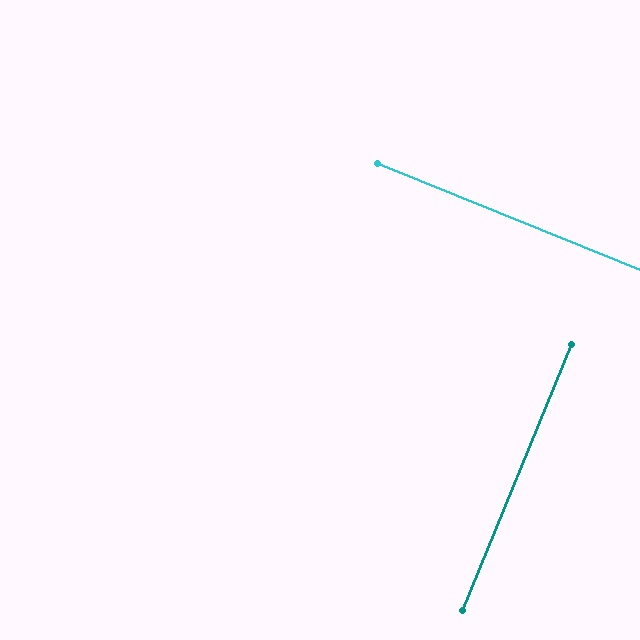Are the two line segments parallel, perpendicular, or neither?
Perpendicular — they meet at approximately 90°.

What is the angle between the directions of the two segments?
Approximately 90 degrees.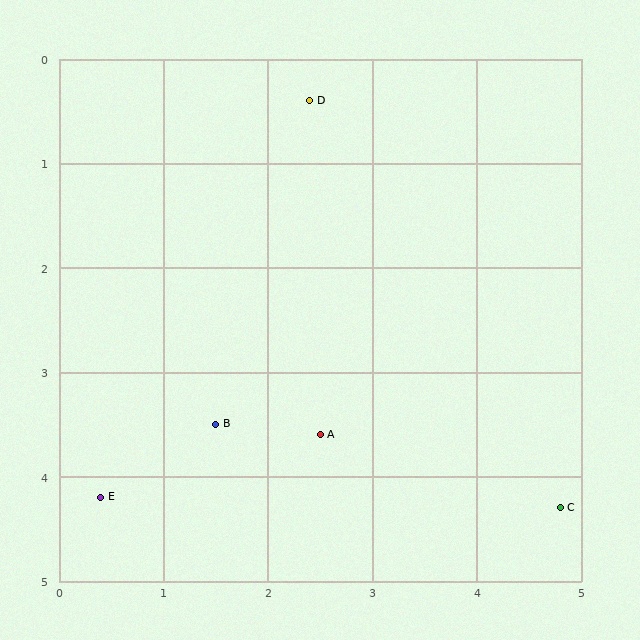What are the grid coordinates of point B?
Point B is at approximately (1.5, 3.5).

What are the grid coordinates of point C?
Point C is at approximately (4.8, 4.3).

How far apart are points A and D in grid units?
Points A and D are about 3.2 grid units apart.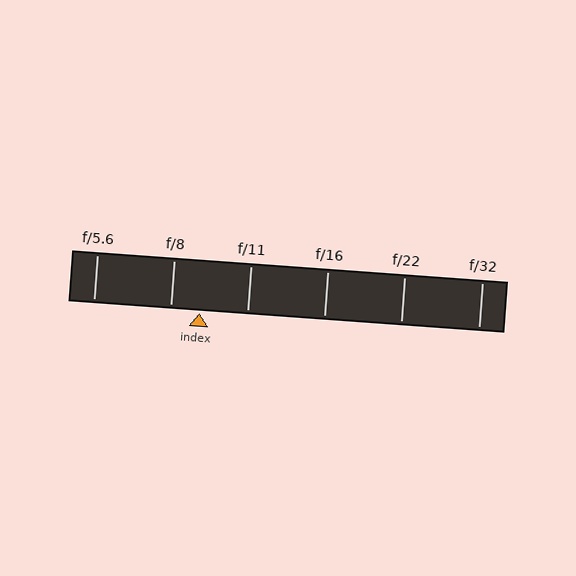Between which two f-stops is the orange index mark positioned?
The index mark is between f/8 and f/11.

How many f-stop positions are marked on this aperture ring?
There are 6 f-stop positions marked.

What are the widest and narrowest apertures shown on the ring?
The widest aperture shown is f/5.6 and the narrowest is f/32.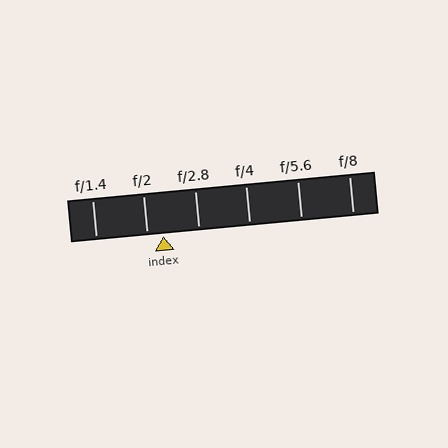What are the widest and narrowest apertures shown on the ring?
The widest aperture shown is f/1.4 and the narrowest is f/8.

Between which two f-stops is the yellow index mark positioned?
The index mark is between f/2 and f/2.8.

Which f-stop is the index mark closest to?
The index mark is closest to f/2.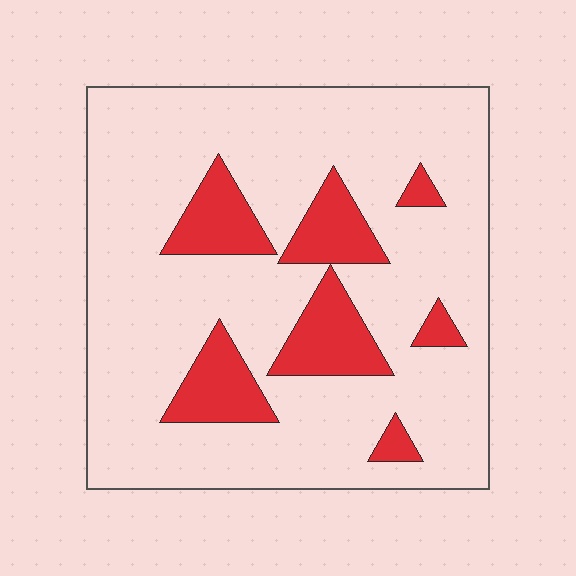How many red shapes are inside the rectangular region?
7.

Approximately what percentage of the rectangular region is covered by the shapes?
Approximately 20%.